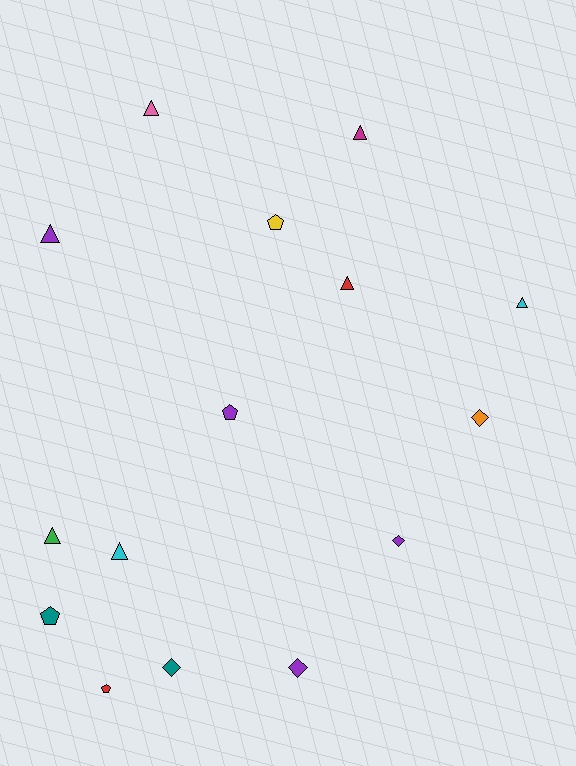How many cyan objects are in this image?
There are 2 cyan objects.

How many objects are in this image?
There are 15 objects.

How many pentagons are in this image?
There are 4 pentagons.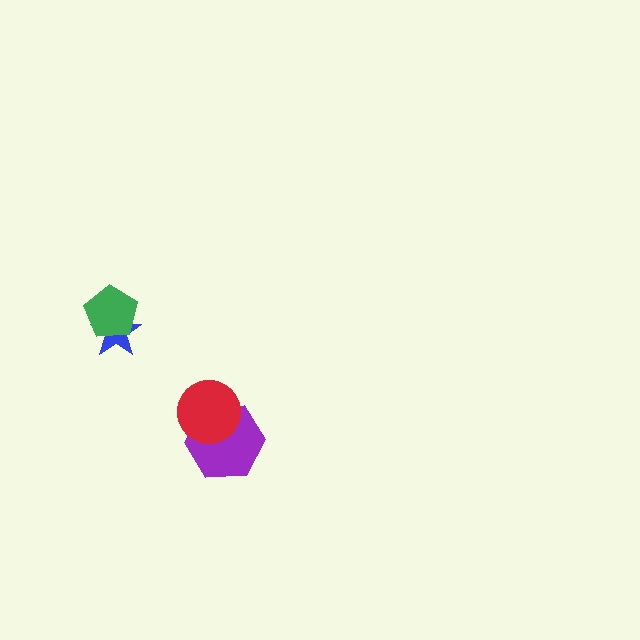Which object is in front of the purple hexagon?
The red circle is in front of the purple hexagon.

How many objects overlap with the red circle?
1 object overlaps with the red circle.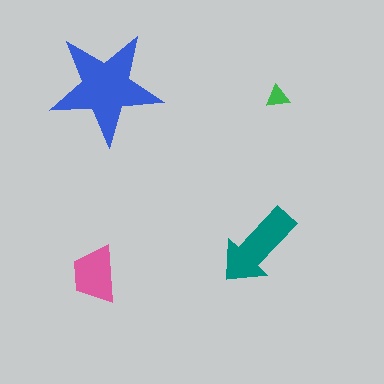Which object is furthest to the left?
The pink trapezoid is leftmost.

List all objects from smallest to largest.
The green triangle, the pink trapezoid, the teal arrow, the blue star.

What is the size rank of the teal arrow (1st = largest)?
2nd.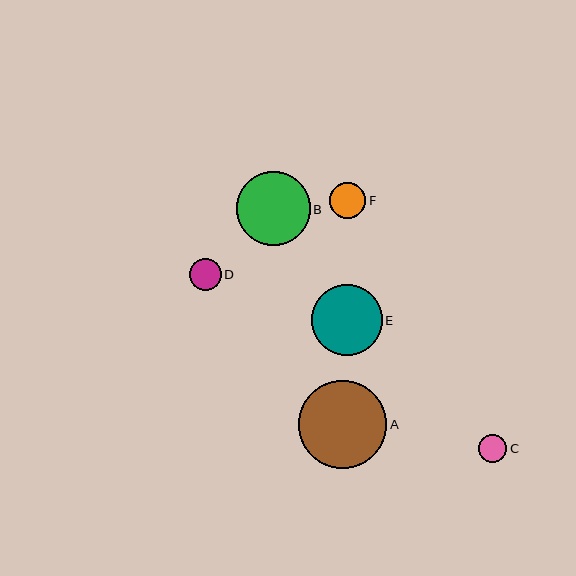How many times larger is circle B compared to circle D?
Circle B is approximately 2.3 times the size of circle D.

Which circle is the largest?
Circle A is the largest with a size of approximately 88 pixels.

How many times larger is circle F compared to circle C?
Circle F is approximately 1.3 times the size of circle C.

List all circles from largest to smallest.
From largest to smallest: A, B, E, F, D, C.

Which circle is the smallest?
Circle C is the smallest with a size of approximately 28 pixels.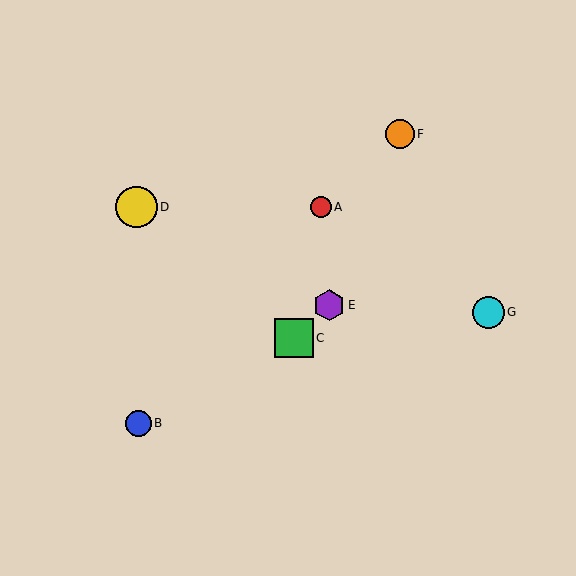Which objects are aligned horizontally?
Objects A, D are aligned horizontally.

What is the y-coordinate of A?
Object A is at y≈207.